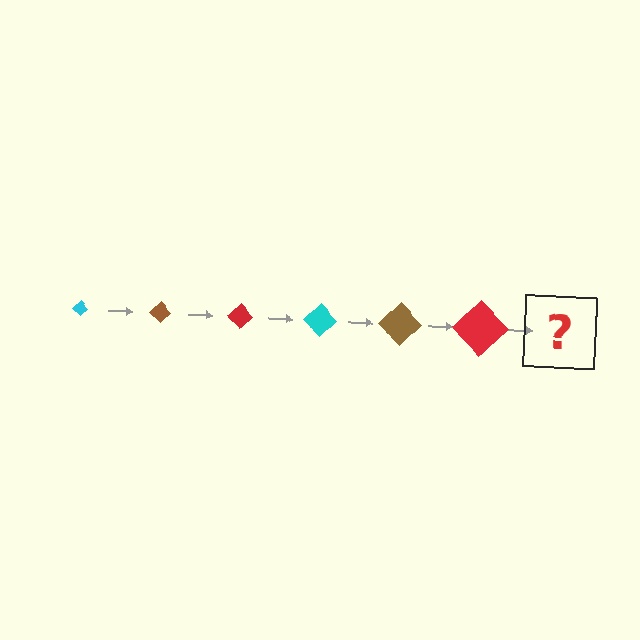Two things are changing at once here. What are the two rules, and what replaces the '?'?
The two rules are that the diamond grows larger each step and the color cycles through cyan, brown, and red. The '?' should be a cyan diamond, larger than the previous one.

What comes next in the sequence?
The next element should be a cyan diamond, larger than the previous one.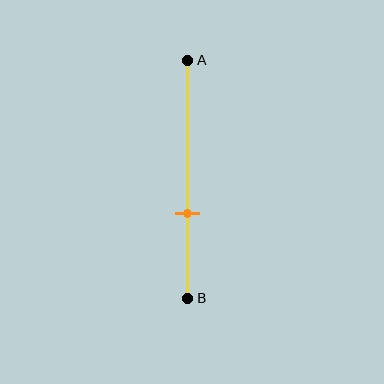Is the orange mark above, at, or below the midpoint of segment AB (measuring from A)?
The orange mark is below the midpoint of segment AB.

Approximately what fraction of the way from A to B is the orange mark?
The orange mark is approximately 65% of the way from A to B.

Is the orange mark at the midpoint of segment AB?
No, the mark is at about 65% from A, not at the 50% midpoint.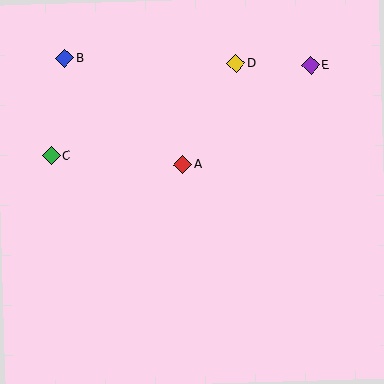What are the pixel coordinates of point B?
Point B is at (65, 58).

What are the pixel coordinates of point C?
Point C is at (51, 156).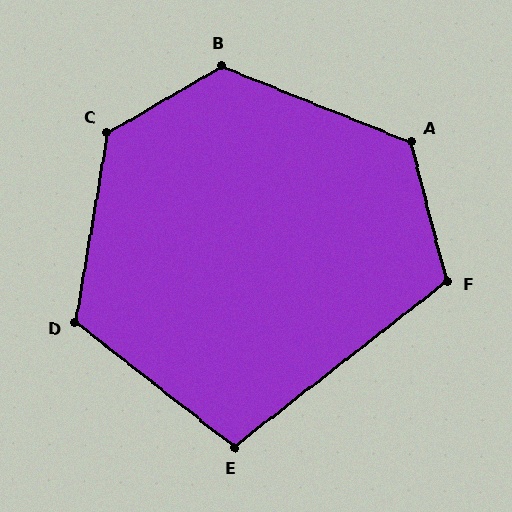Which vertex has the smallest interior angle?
E, at approximately 104 degrees.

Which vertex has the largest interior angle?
C, at approximately 130 degrees.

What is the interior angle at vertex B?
Approximately 128 degrees (obtuse).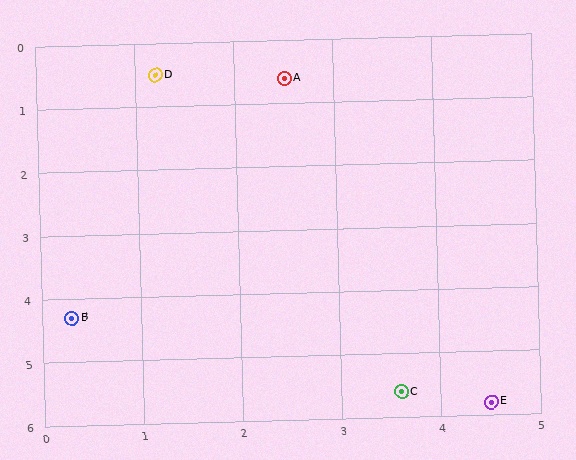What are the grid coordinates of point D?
Point D is at approximately (1.2, 0.5).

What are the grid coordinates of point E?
Point E is at approximately (4.5, 5.8).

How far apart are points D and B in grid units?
Points D and B are about 3.9 grid units apart.